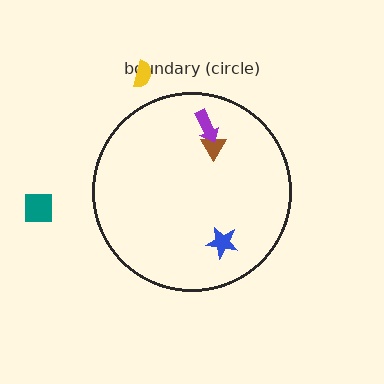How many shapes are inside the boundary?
3 inside, 2 outside.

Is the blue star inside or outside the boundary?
Inside.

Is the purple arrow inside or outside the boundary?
Inside.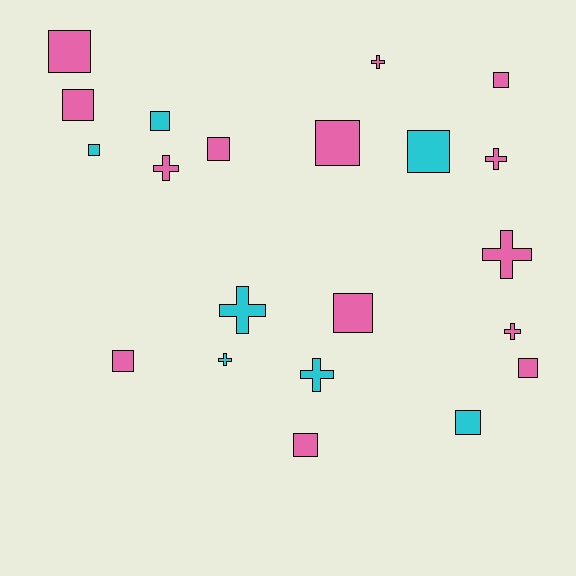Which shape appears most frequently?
Square, with 13 objects.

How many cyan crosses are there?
There are 3 cyan crosses.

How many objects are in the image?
There are 21 objects.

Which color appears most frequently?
Pink, with 14 objects.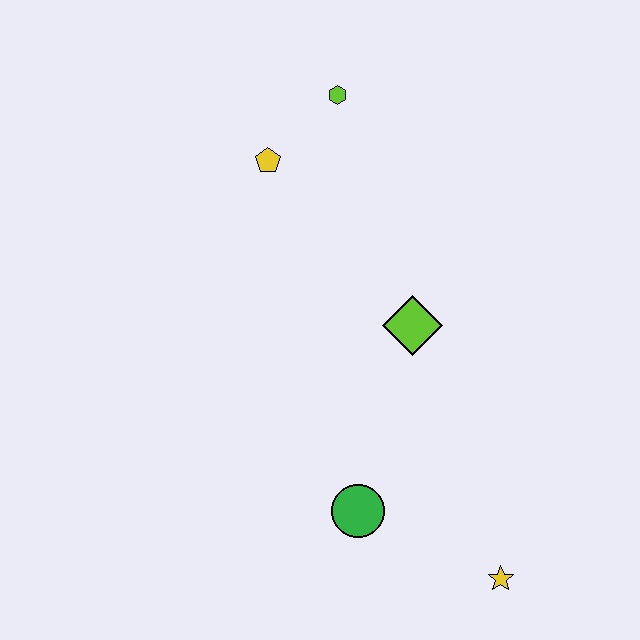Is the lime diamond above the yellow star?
Yes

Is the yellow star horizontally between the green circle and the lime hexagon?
No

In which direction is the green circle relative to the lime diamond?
The green circle is below the lime diamond.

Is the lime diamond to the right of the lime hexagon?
Yes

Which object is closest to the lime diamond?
The green circle is closest to the lime diamond.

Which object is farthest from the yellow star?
The lime hexagon is farthest from the yellow star.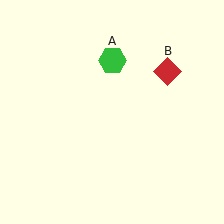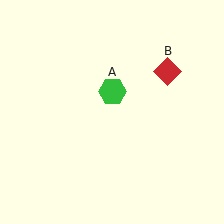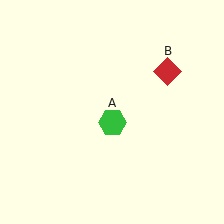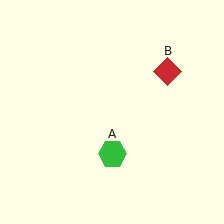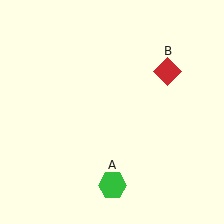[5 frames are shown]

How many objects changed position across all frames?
1 object changed position: green hexagon (object A).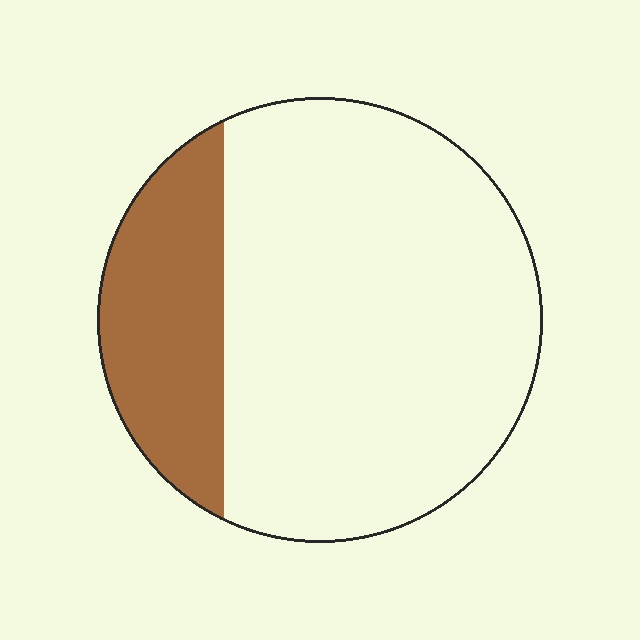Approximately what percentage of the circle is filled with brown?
Approximately 25%.